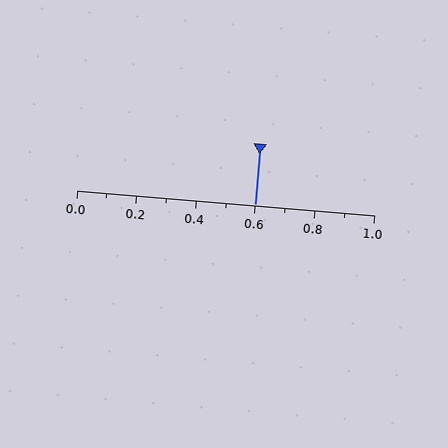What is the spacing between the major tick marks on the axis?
The major ticks are spaced 0.2 apart.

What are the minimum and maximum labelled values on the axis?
The axis runs from 0.0 to 1.0.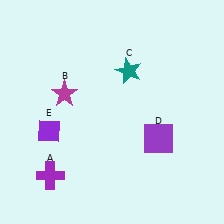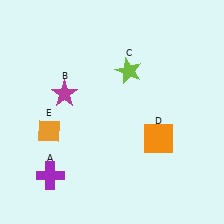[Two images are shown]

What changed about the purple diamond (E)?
In Image 1, E is purple. In Image 2, it changed to orange.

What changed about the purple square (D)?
In Image 1, D is purple. In Image 2, it changed to orange.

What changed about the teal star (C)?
In Image 1, C is teal. In Image 2, it changed to lime.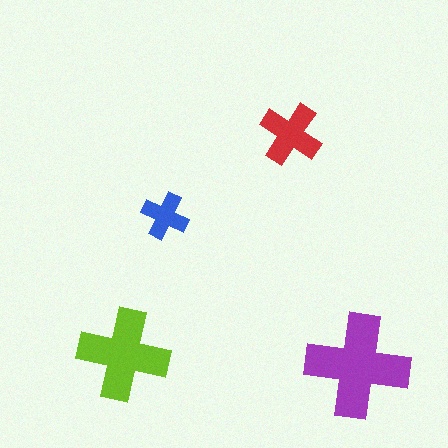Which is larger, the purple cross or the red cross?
The purple one.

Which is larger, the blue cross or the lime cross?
The lime one.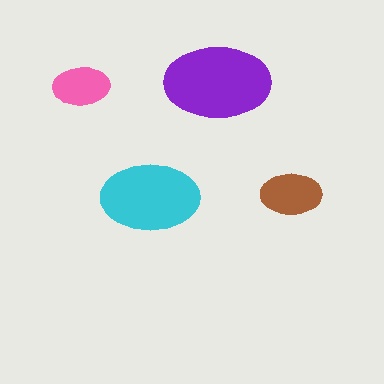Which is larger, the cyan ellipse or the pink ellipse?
The cyan one.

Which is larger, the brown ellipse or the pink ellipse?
The brown one.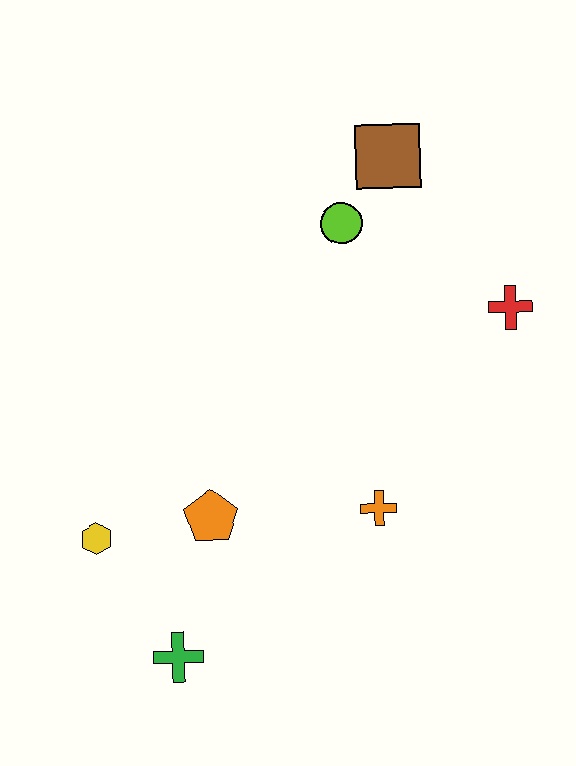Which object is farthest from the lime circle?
The green cross is farthest from the lime circle.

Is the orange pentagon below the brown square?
Yes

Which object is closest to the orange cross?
The orange pentagon is closest to the orange cross.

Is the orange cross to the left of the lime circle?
No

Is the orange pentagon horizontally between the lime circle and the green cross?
Yes